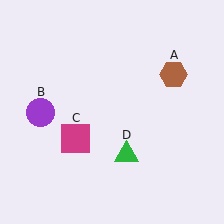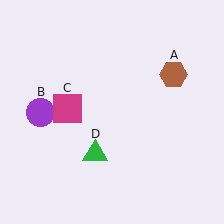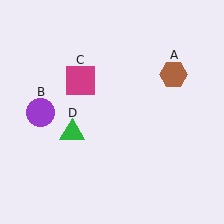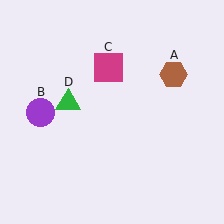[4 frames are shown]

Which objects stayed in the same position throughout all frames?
Brown hexagon (object A) and purple circle (object B) remained stationary.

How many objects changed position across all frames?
2 objects changed position: magenta square (object C), green triangle (object D).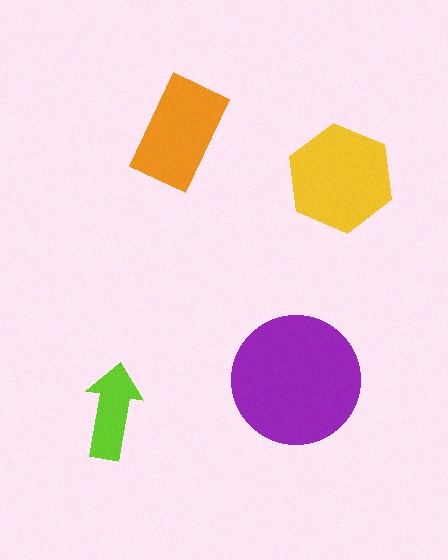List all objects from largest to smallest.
The purple circle, the yellow hexagon, the orange rectangle, the lime arrow.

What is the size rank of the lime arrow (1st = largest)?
4th.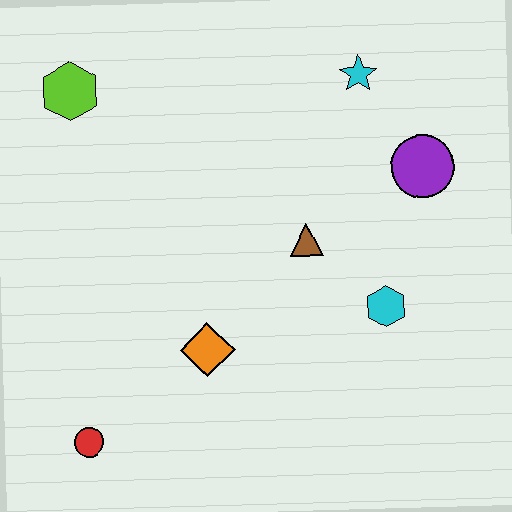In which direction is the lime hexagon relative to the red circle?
The lime hexagon is above the red circle.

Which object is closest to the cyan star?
The purple circle is closest to the cyan star.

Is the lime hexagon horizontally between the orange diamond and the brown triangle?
No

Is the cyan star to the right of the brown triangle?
Yes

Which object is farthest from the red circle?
The cyan star is farthest from the red circle.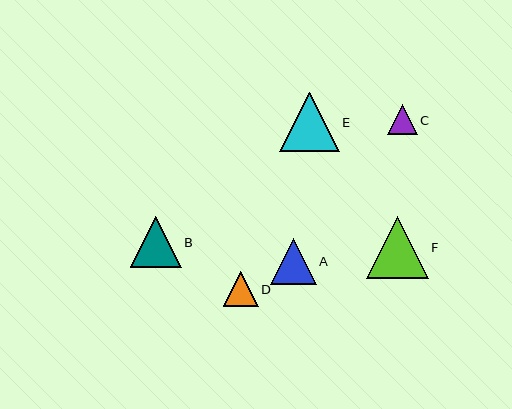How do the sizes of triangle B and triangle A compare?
Triangle B and triangle A are approximately the same size.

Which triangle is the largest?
Triangle F is the largest with a size of approximately 62 pixels.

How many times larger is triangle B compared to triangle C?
Triangle B is approximately 1.7 times the size of triangle C.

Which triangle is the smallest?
Triangle C is the smallest with a size of approximately 30 pixels.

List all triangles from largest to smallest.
From largest to smallest: F, E, B, A, D, C.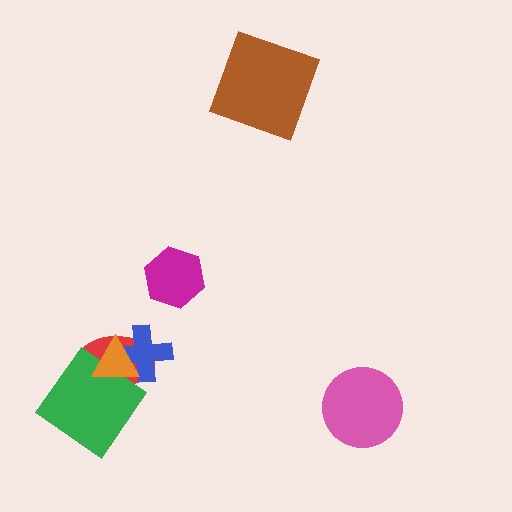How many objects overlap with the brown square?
0 objects overlap with the brown square.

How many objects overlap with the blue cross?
2 objects overlap with the blue cross.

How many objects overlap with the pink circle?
0 objects overlap with the pink circle.